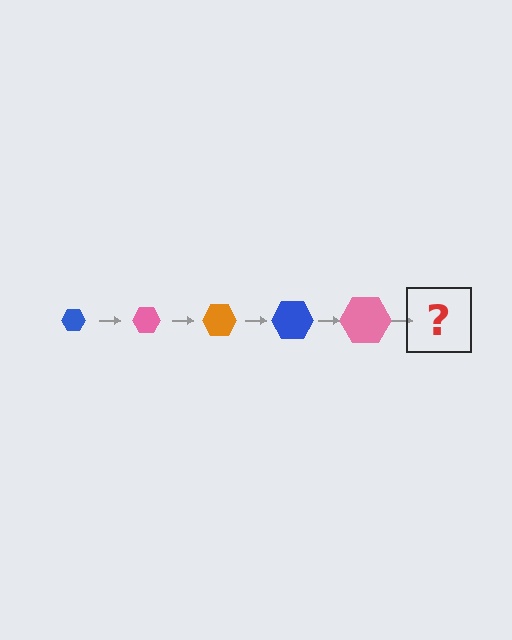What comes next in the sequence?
The next element should be an orange hexagon, larger than the previous one.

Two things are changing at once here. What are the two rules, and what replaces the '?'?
The two rules are that the hexagon grows larger each step and the color cycles through blue, pink, and orange. The '?' should be an orange hexagon, larger than the previous one.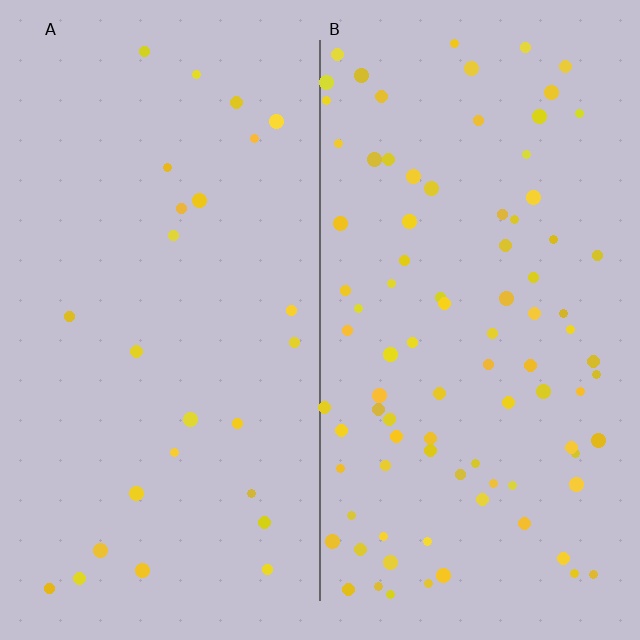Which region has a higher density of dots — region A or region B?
B (the right).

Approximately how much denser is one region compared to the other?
Approximately 3.5× — region B over region A.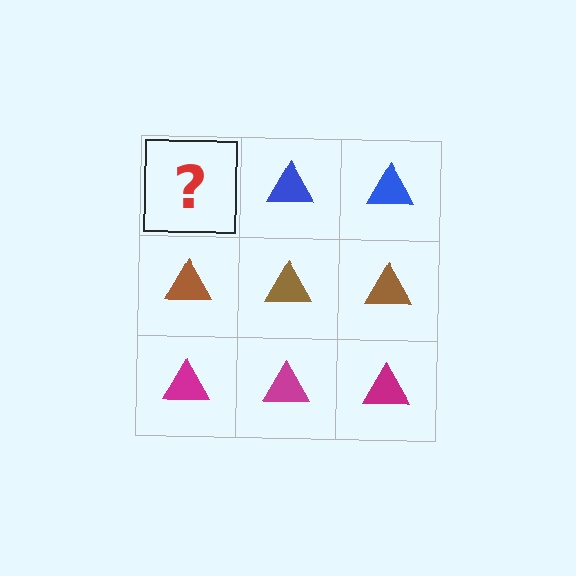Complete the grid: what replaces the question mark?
The question mark should be replaced with a blue triangle.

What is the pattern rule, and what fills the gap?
The rule is that each row has a consistent color. The gap should be filled with a blue triangle.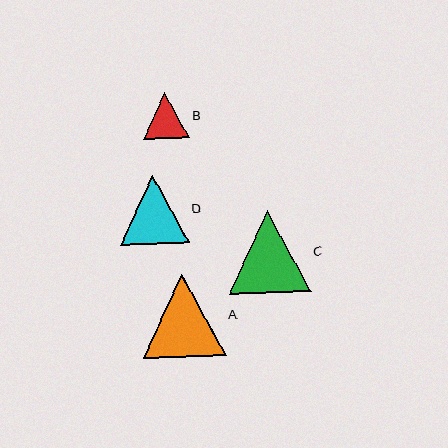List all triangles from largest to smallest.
From largest to smallest: A, C, D, B.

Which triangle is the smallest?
Triangle B is the smallest with a size of approximately 46 pixels.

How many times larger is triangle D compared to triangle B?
Triangle D is approximately 1.5 times the size of triangle B.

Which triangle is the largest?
Triangle A is the largest with a size of approximately 83 pixels.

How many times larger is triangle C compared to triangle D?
Triangle C is approximately 1.2 times the size of triangle D.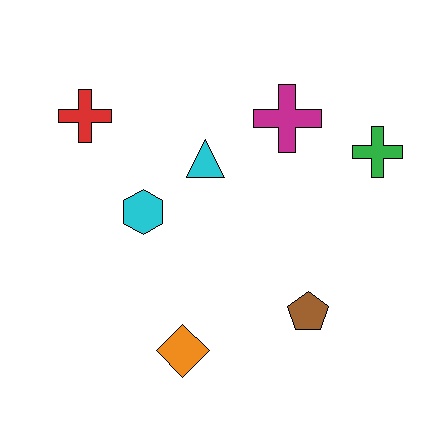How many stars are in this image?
There are no stars.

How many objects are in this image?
There are 7 objects.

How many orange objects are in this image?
There is 1 orange object.